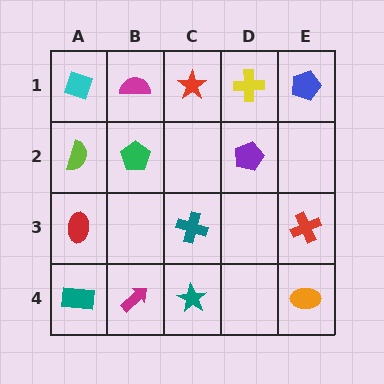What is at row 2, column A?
A lime semicircle.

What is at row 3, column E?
A red cross.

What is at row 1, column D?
A yellow cross.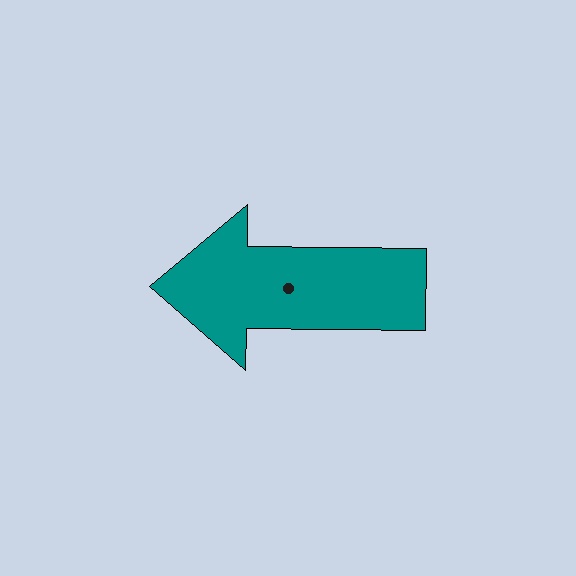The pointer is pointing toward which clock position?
Roughly 9 o'clock.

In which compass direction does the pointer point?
West.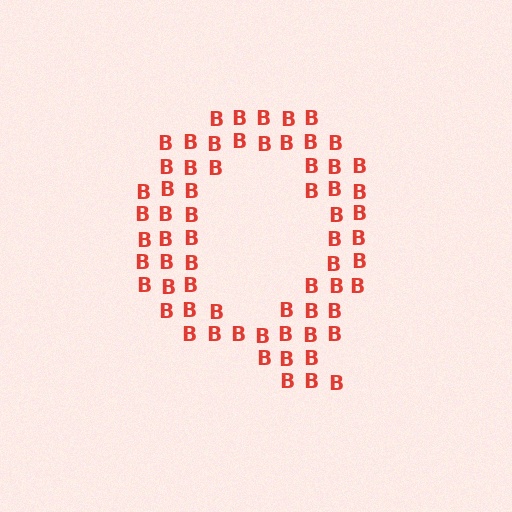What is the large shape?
The large shape is the letter Q.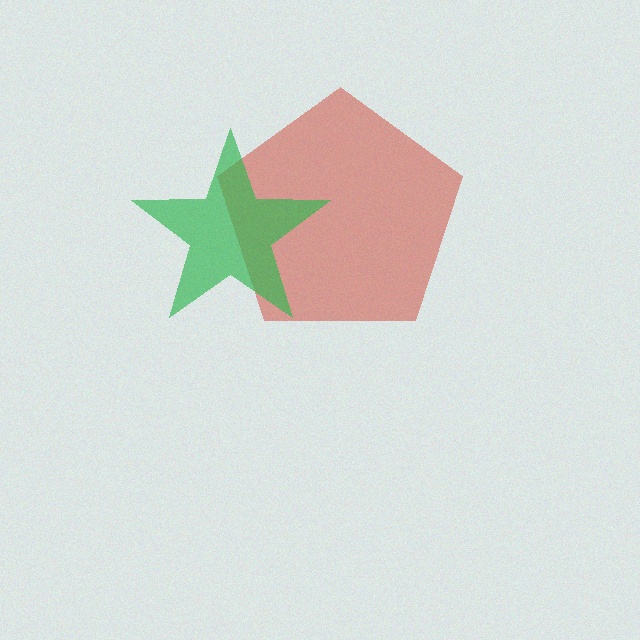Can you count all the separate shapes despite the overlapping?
Yes, there are 2 separate shapes.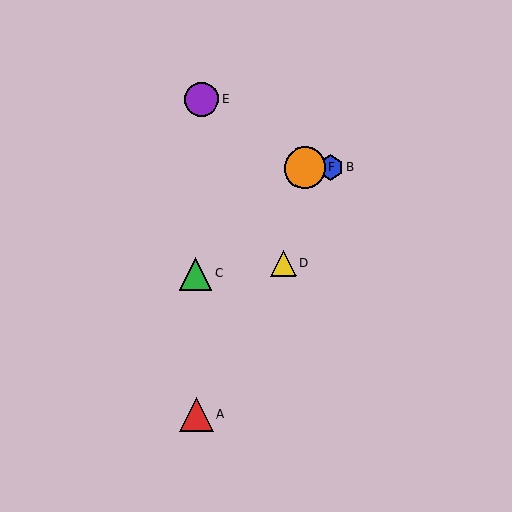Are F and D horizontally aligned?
No, F is at y≈168 and D is at y≈263.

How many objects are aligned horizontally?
2 objects (B, F) are aligned horizontally.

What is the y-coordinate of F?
Object F is at y≈168.